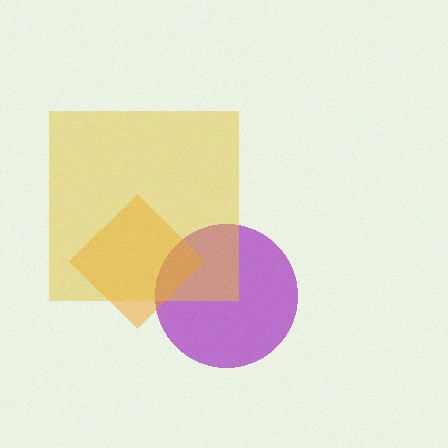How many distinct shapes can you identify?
There are 3 distinct shapes: a purple circle, an orange diamond, a yellow square.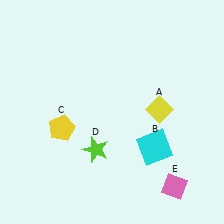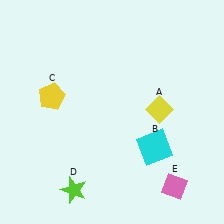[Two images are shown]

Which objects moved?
The objects that moved are: the yellow pentagon (C), the lime star (D).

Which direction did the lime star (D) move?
The lime star (D) moved down.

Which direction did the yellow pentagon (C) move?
The yellow pentagon (C) moved up.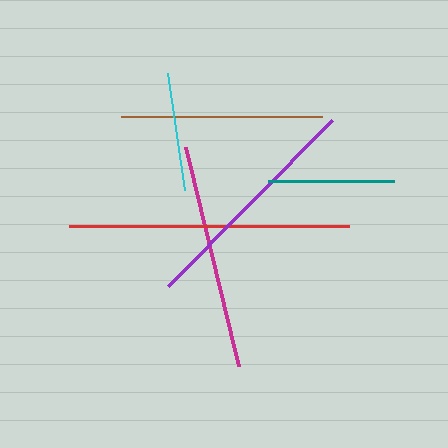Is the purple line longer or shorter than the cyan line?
The purple line is longer than the cyan line.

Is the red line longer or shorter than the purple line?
The red line is longer than the purple line.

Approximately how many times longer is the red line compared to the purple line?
The red line is approximately 1.2 times the length of the purple line.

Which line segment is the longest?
The red line is the longest at approximately 280 pixels.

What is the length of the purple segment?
The purple segment is approximately 233 pixels long.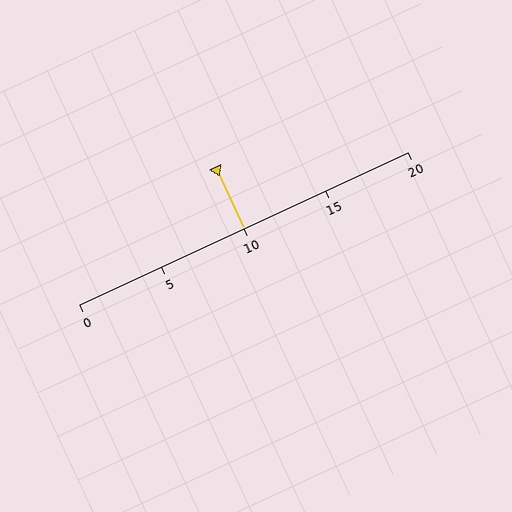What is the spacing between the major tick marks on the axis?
The major ticks are spaced 5 apart.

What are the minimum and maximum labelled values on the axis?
The axis runs from 0 to 20.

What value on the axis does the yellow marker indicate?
The marker indicates approximately 10.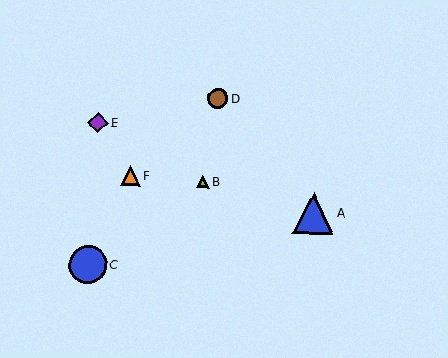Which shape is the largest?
The blue triangle (labeled A) is the largest.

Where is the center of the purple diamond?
The center of the purple diamond is at (98, 123).